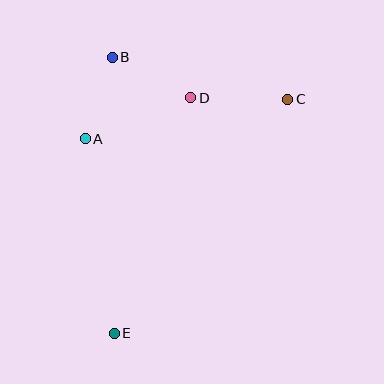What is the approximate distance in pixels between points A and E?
The distance between A and E is approximately 197 pixels.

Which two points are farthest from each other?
Points C and E are farthest from each other.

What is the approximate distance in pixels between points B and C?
The distance between B and C is approximately 180 pixels.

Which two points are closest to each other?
Points A and B are closest to each other.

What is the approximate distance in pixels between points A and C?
The distance between A and C is approximately 206 pixels.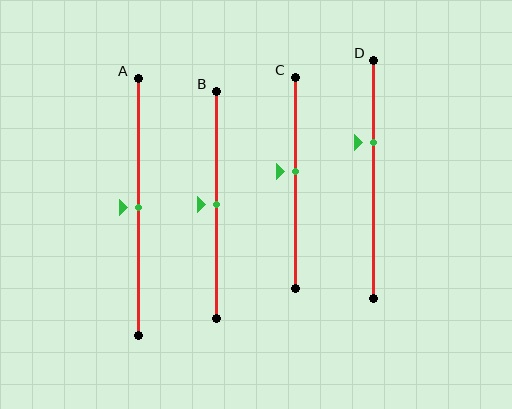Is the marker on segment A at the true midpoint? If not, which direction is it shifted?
Yes, the marker on segment A is at the true midpoint.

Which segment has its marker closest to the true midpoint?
Segment A has its marker closest to the true midpoint.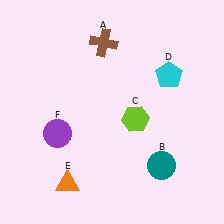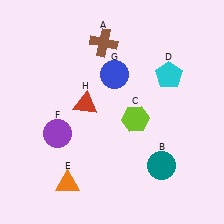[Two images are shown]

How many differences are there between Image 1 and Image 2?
There are 2 differences between the two images.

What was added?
A blue circle (G), a red triangle (H) were added in Image 2.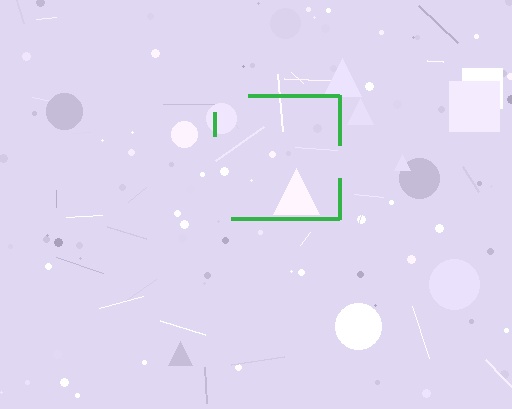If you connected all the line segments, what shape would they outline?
They would outline a square.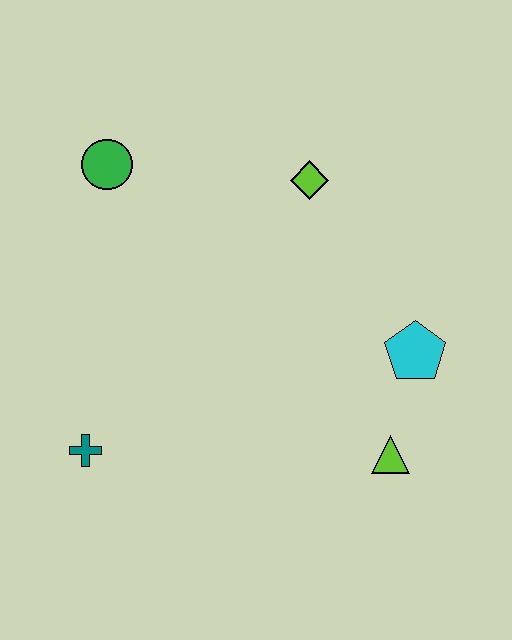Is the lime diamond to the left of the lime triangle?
Yes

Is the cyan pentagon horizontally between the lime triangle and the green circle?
No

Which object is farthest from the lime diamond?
The teal cross is farthest from the lime diamond.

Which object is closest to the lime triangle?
The cyan pentagon is closest to the lime triangle.